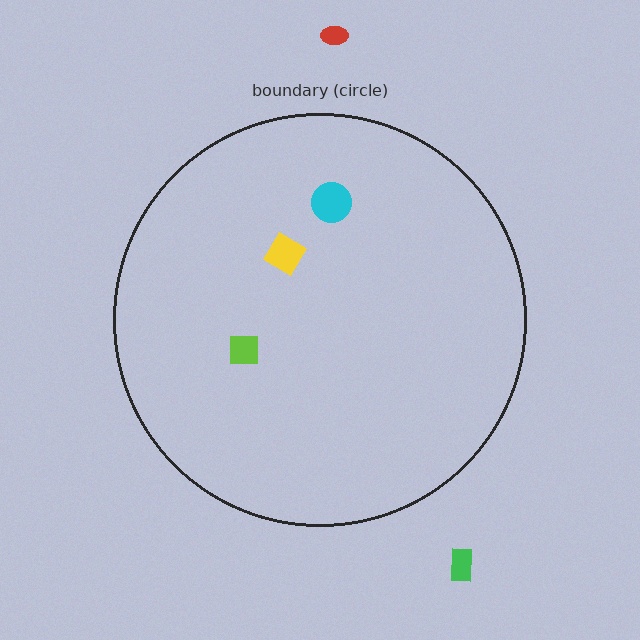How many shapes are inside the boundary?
3 inside, 2 outside.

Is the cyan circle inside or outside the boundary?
Inside.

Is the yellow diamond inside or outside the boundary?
Inside.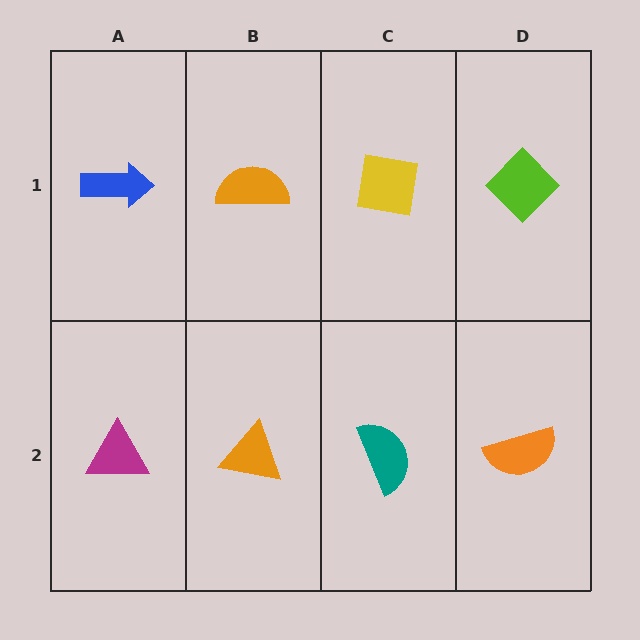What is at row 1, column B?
An orange semicircle.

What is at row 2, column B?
An orange triangle.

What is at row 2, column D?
An orange semicircle.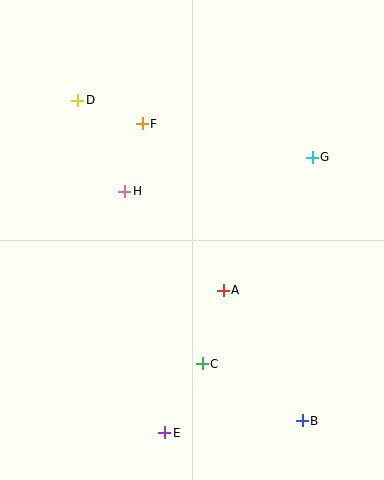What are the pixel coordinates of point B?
Point B is at (302, 421).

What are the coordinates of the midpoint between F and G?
The midpoint between F and G is at (227, 140).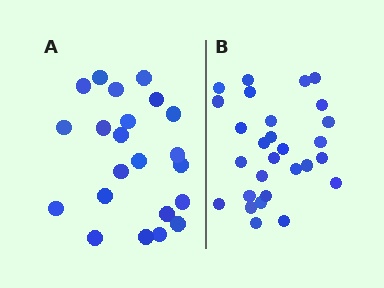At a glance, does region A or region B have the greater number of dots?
Region B (the right region) has more dots.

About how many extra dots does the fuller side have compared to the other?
Region B has about 6 more dots than region A.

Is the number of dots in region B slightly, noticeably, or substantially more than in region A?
Region B has noticeably more, but not dramatically so. The ratio is roughly 1.3 to 1.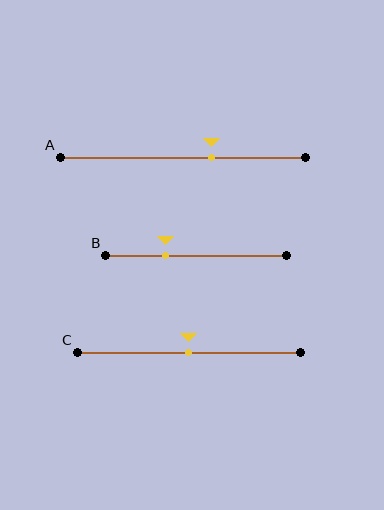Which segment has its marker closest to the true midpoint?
Segment C has its marker closest to the true midpoint.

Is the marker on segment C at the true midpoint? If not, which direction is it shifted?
Yes, the marker on segment C is at the true midpoint.